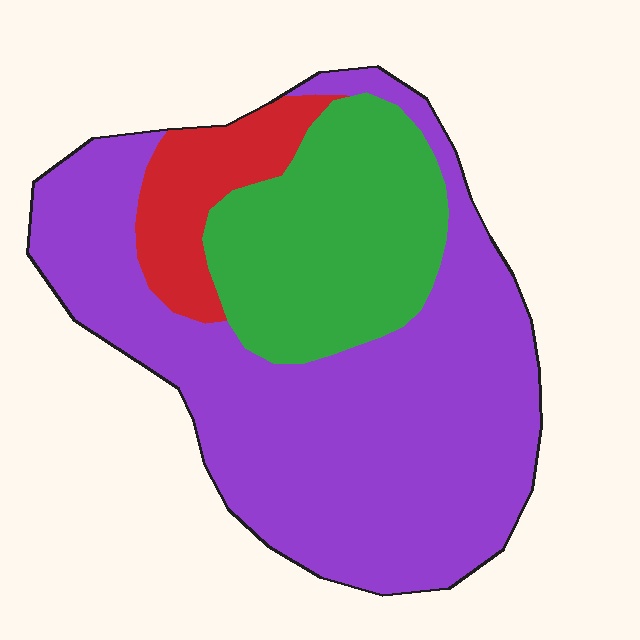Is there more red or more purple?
Purple.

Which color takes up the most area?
Purple, at roughly 65%.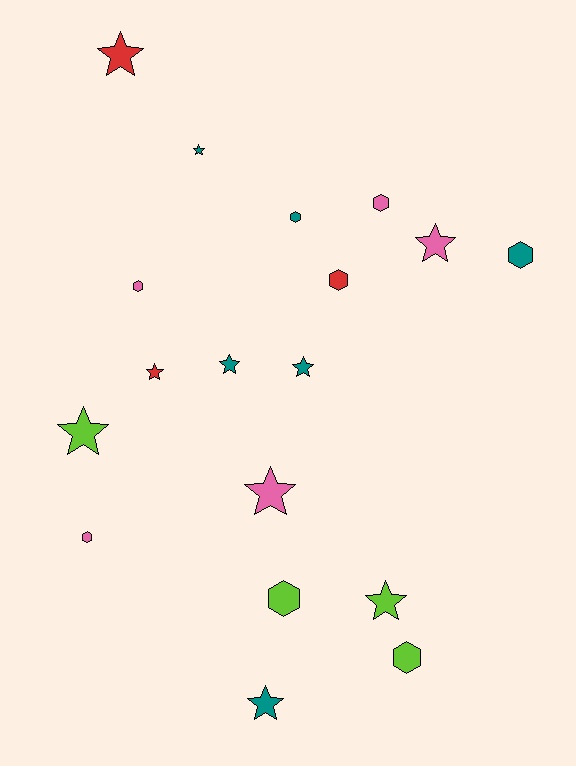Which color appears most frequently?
Teal, with 6 objects.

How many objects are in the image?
There are 18 objects.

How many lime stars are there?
There are 2 lime stars.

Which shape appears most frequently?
Star, with 10 objects.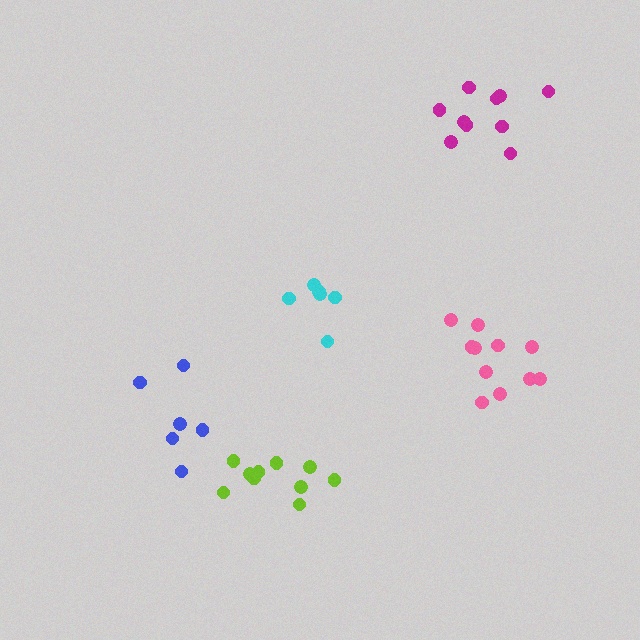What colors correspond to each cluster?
The clusters are colored: magenta, cyan, blue, pink, lime.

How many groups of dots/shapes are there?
There are 5 groups.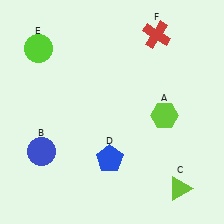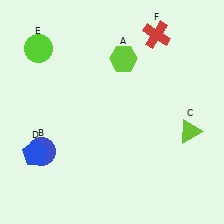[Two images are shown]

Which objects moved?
The objects that moved are: the lime hexagon (A), the lime triangle (C), the blue pentagon (D).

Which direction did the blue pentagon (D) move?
The blue pentagon (D) moved left.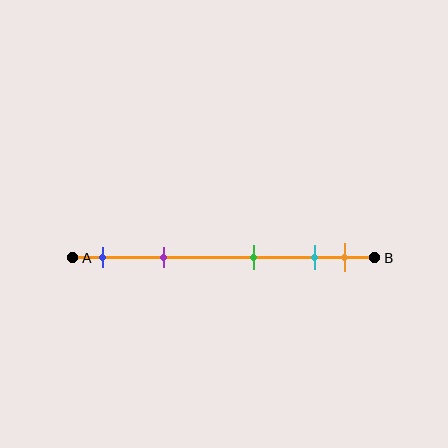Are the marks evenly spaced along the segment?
No, the marks are not evenly spaced.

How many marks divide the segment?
There are 5 marks dividing the segment.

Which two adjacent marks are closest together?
The cyan and orange marks are the closest adjacent pair.